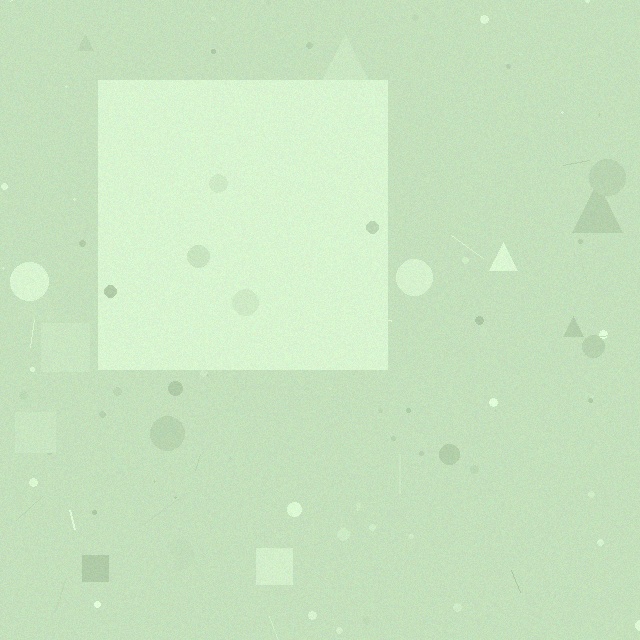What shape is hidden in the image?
A square is hidden in the image.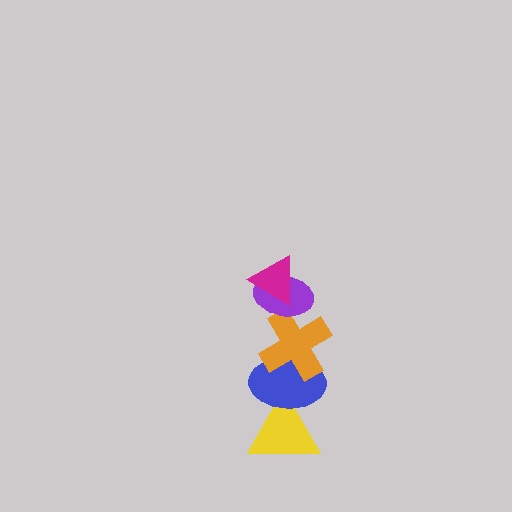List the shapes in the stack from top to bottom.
From top to bottom: the magenta triangle, the purple ellipse, the orange cross, the blue ellipse, the yellow triangle.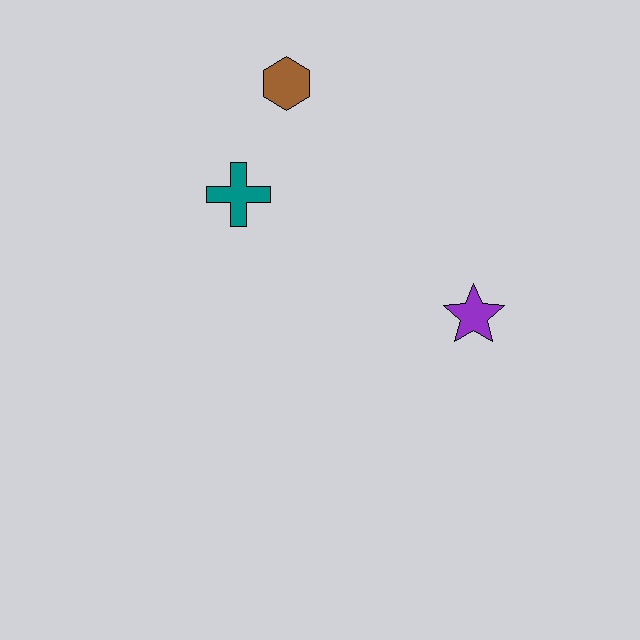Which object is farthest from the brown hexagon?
The purple star is farthest from the brown hexagon.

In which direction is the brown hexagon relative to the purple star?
The brown hexagon is above the purple star.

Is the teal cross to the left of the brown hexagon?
Yes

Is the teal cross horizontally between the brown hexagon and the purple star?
No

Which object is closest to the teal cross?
The brown hexagon is closest to the teal cross.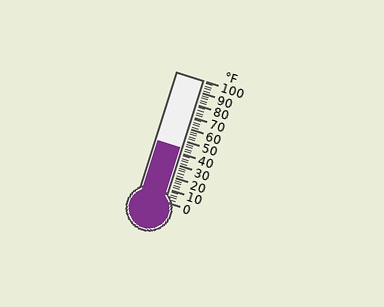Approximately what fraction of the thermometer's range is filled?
The thermometer is filled to approximately 45% of its range.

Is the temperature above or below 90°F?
The temperature is below 90°F.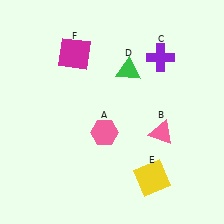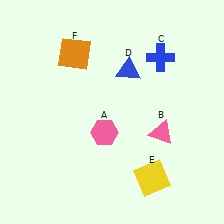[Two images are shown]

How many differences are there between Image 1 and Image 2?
There are 3 differences between the two images.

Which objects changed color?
C changed from purple to blue. D changed from green to blue. F changed from magenta to orange.